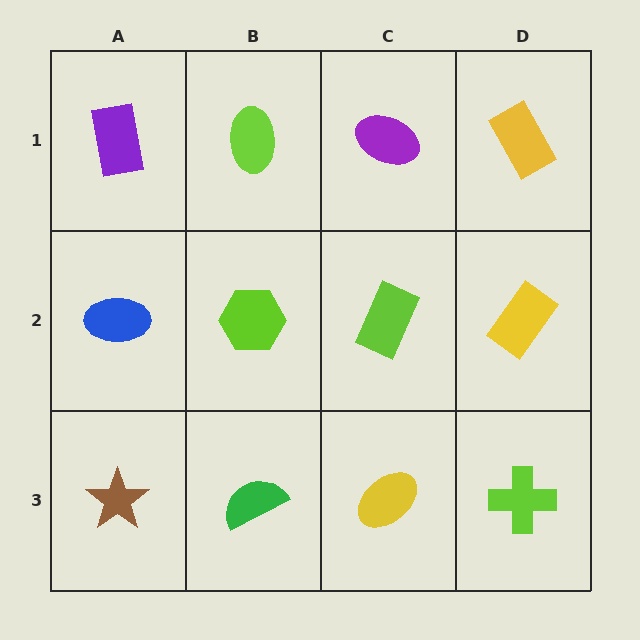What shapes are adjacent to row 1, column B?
A lime hexagon (row 2, column B), a purple rectangle (row 1, column A), a purple ellipse (row 1, column C).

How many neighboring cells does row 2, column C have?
4.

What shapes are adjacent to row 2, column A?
A purple rectangle (row 1, column A), a brown star (row 3, column A), a lime hexagon (row 2, column B).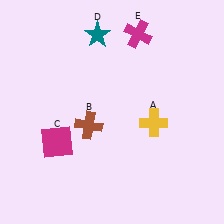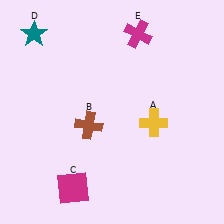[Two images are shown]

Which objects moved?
The objects that moved are: the magenta square (C), the teal star (D).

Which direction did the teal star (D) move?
The teal star (D) moved left.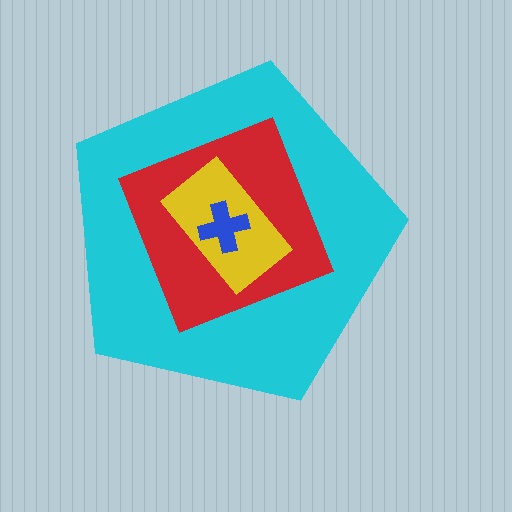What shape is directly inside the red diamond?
The yellow rectangle.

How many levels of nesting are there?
4.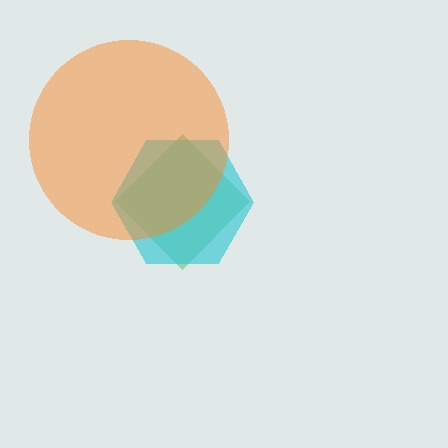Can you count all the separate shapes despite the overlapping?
Yes, there are 3 separate shapes.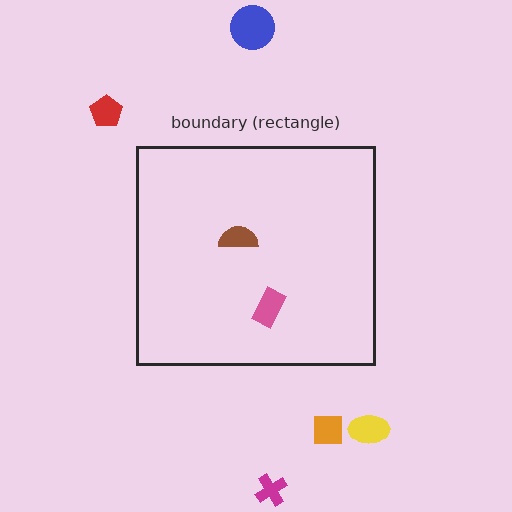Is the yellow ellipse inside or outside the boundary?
Outside.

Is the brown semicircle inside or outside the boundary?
Inside.